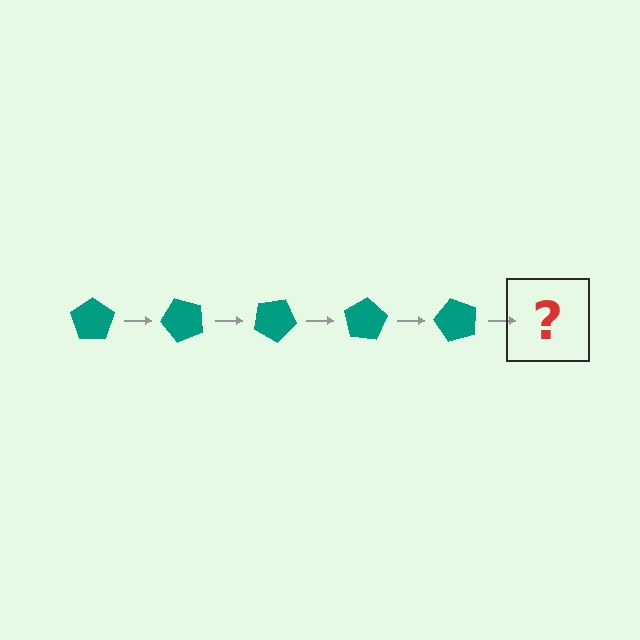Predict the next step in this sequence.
The next step is a teal pentagon rotated 250 degrees.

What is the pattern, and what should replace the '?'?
The pattern is that the pentagon rotates 50 degrees each step. The '?' should be a teal pentagon rotated 250 degrees.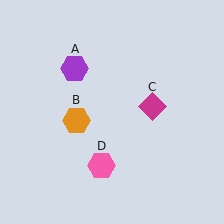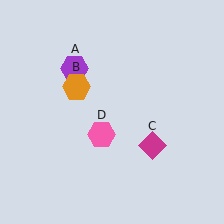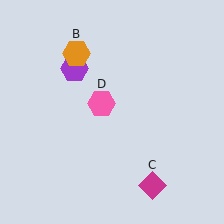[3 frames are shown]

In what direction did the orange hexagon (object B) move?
The orange hexagon (object B) moved up.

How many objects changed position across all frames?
3 objects changed position: orange hexagon (object B), magenta diamond (object C), pink hexagon (object D).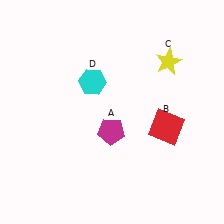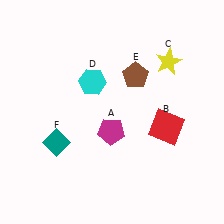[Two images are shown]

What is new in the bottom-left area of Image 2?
A teal diamond (F) was added in the bottom-left area of Image 2.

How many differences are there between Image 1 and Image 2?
There are 2 differences between the two images.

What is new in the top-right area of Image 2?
A brown pentagon (E) was added in the top-right area of Image 2.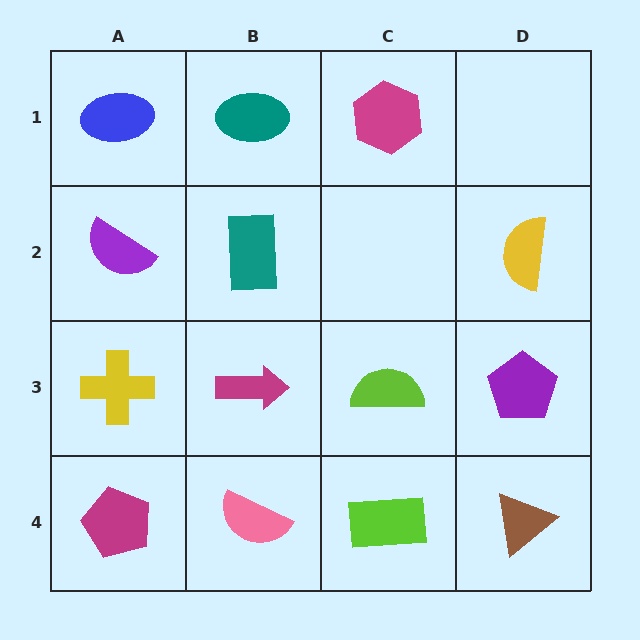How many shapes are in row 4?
4 shapes.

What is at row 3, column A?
A yellow cross.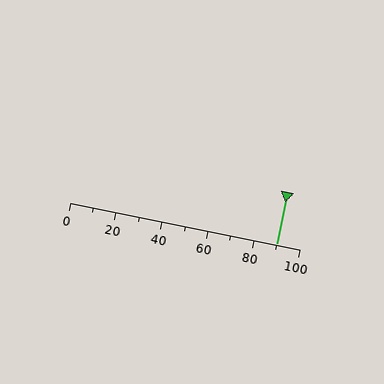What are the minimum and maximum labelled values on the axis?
The axis runs from 0 to 100.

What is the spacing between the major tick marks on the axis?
The major ticks are spaced 20 apart.